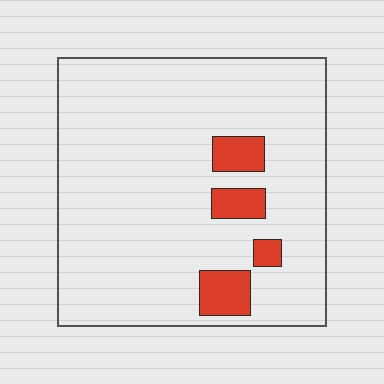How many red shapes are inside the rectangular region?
4.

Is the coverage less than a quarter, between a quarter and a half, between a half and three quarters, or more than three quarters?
Less than a quarter.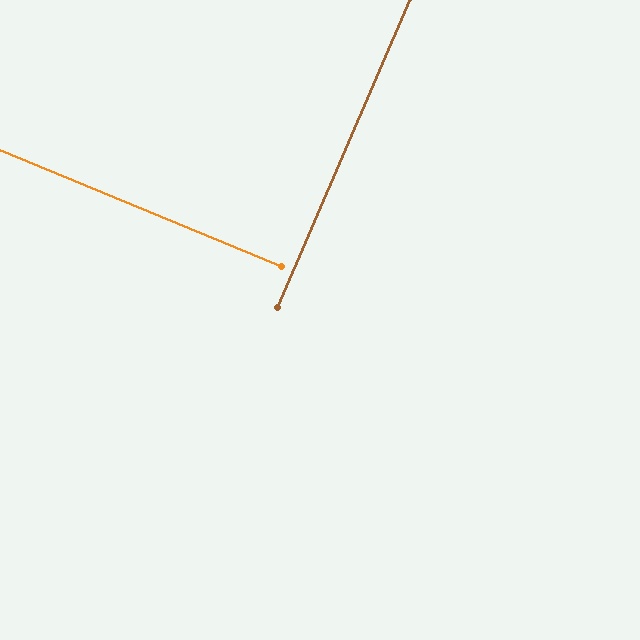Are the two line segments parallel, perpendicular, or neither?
Perpendicular — they meet at approximately 89°.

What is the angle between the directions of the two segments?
Approximately 89 degrees.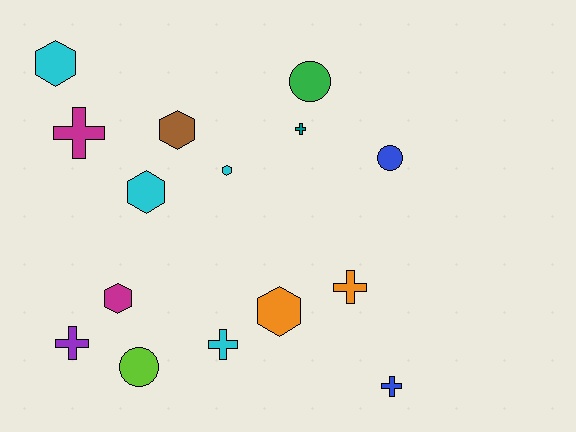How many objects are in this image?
There are 15 objects.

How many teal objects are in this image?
There is 1 teal object.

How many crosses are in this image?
There are 6 crosses.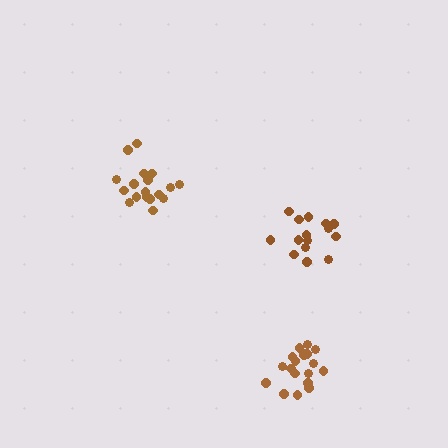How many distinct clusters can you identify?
There are 3 distinct clusters.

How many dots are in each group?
Group 1: 15 dots, Group 2: 18 dots, Group 3: 19 dots (52 total).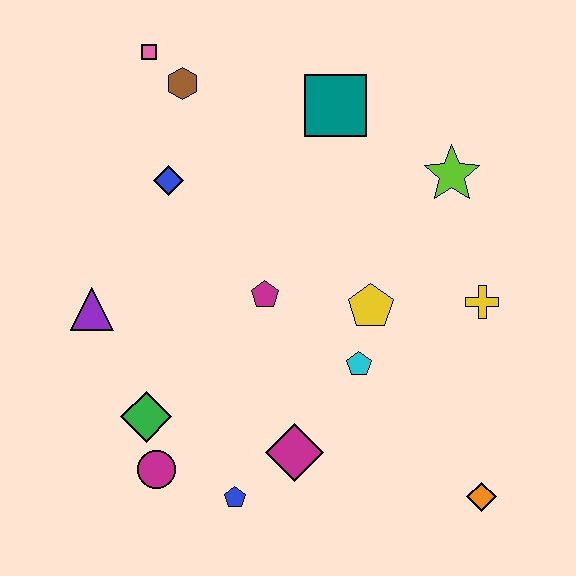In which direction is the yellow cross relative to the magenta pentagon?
The yellow cross is to the right of the magenta pentagon.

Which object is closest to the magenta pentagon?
The yellow pentagon is closest to the magenta pentagon.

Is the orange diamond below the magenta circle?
Yes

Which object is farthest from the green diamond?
The lime star is farthest from the green diamond.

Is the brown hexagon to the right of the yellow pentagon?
No